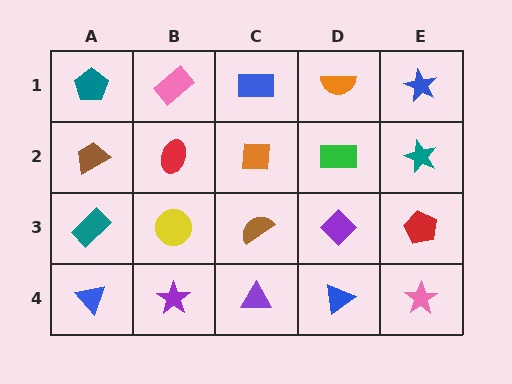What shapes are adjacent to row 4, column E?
A red pentagon (row 3, column E), a blue triangle (row 4, column D).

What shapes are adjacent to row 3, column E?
A teal star (row 2, column E), a pink star (row 4, column E), a purple diamond (row 3, column D).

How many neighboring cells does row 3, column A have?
3.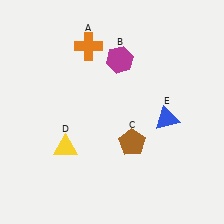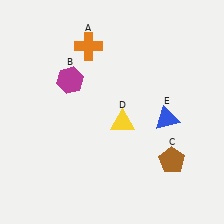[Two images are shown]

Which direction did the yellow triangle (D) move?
The yellow triangle (D) moved right.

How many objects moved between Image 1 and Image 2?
3 objects moved between the two images.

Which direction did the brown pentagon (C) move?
The brown pentagon (C) moved right.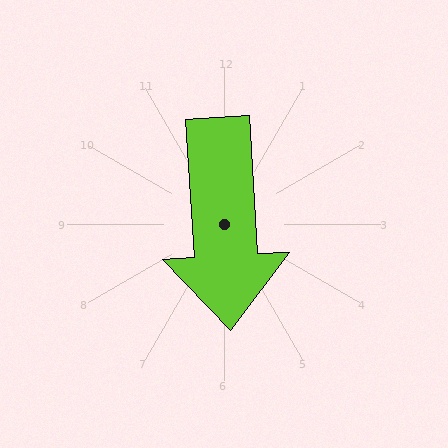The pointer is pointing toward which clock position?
Roughly 6 o'clock.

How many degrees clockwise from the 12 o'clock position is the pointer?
Approximately 177 degrees.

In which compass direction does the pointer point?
South.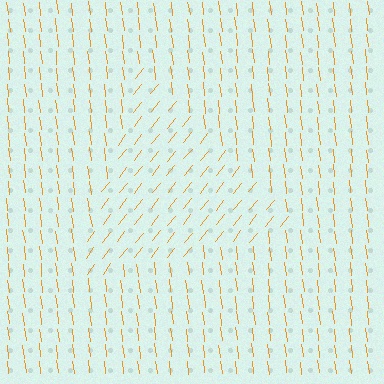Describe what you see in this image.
The image is filled with small orange line segments. A triangle region in the image has lines oriented differently from the surrounding lines, creating a visible texture boundary.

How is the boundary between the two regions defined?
The boundary is defined purely by a change in line orientation (approximately 45 degrees difference). All lines are the same color and thickness.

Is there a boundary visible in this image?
Yes, there is a texture boundary formed by a change in line orientation.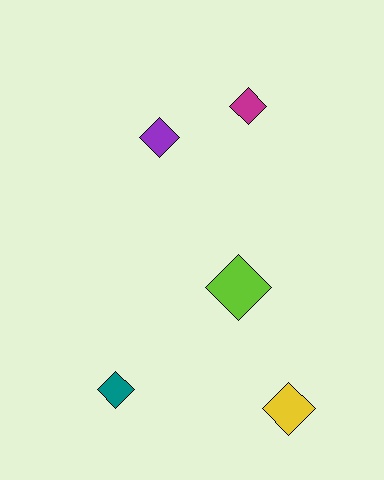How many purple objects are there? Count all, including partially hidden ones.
There is 1 purple object.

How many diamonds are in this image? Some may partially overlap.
There are 5 diamonds.